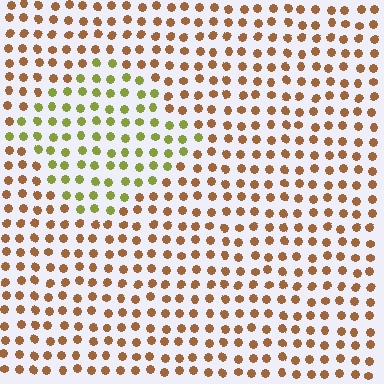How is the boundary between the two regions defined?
The boundary is defined purely by a slight shift in hue (about 50 degrees). Spacing, size, and orientation are identical on both sides.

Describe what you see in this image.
The image is filled with small brown elements in a uniform arrangement. A diamond-shaped region is visible where the elements are tinted to a slightly different hue, forming a subtle color boundary.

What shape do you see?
I see a diamond.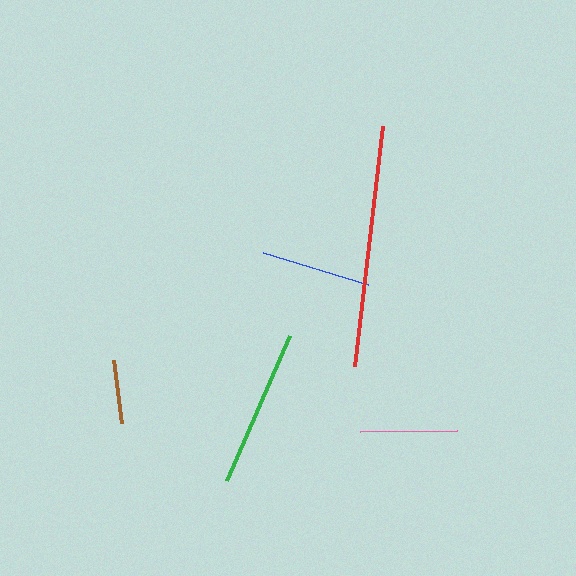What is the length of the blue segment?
The blue segment is approximately 110 pixels long.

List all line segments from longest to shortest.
From longest to shortest: red, green, blue, pink, brown.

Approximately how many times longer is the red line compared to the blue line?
The red line is approximately 2.2 times the length of the blue line.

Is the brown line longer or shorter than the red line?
The red line is longer than the brown line.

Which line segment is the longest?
The red line is the longest at approximately 241 pixels.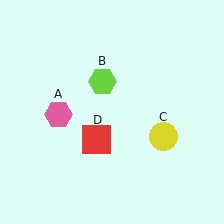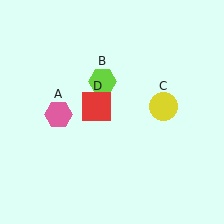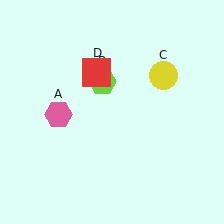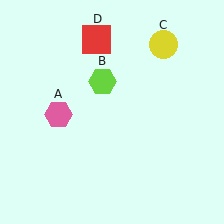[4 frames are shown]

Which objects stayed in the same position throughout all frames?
Pink hexagon (object A) and lime hexagon (object B) remained stationary.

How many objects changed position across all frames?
2 objects changed position: yellow circle (object C), red square (object D).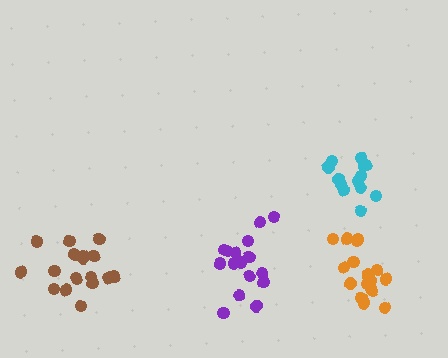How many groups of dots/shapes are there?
There are 4 groups.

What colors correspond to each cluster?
The clusters are colored: brown, cyan, purple, orange.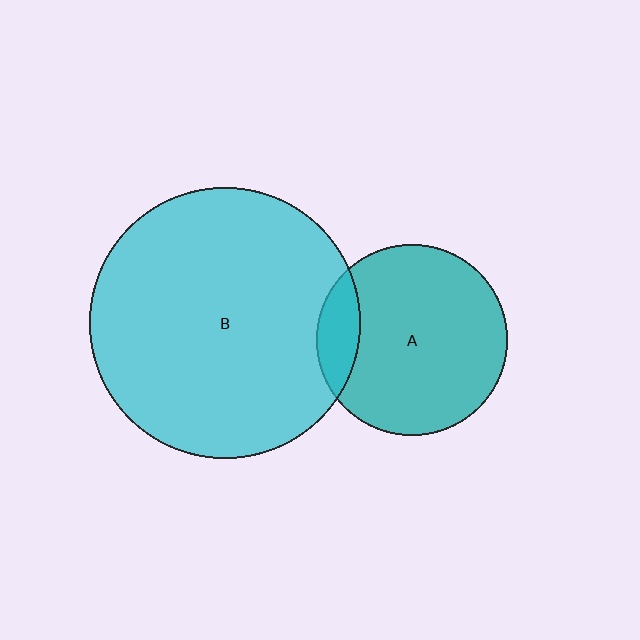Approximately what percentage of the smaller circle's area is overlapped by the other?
Approximately 15%.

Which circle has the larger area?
Circle B (cyan).